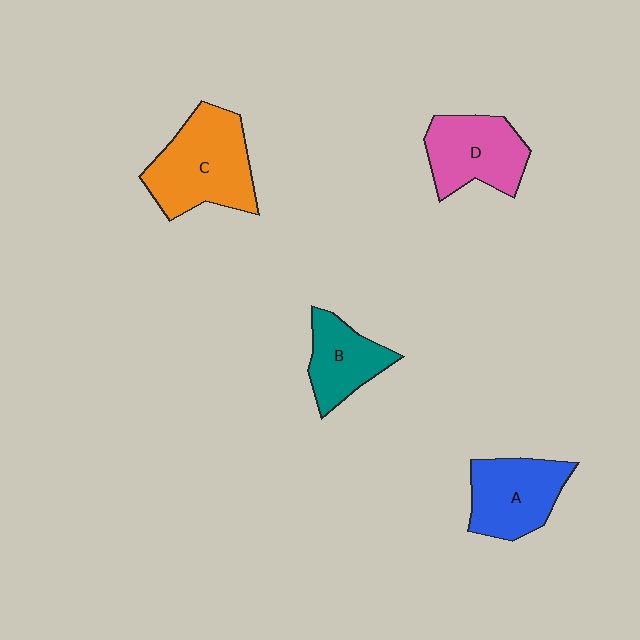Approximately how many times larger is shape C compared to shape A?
Approximately 1.3 times.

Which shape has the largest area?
Shape C (orange).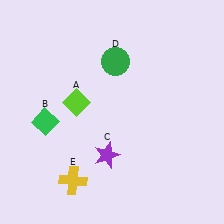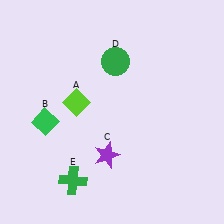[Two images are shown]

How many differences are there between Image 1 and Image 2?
There is 1 difference between the two images.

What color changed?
The cross (E) changed from yellow in Image 1 to green in Image 2.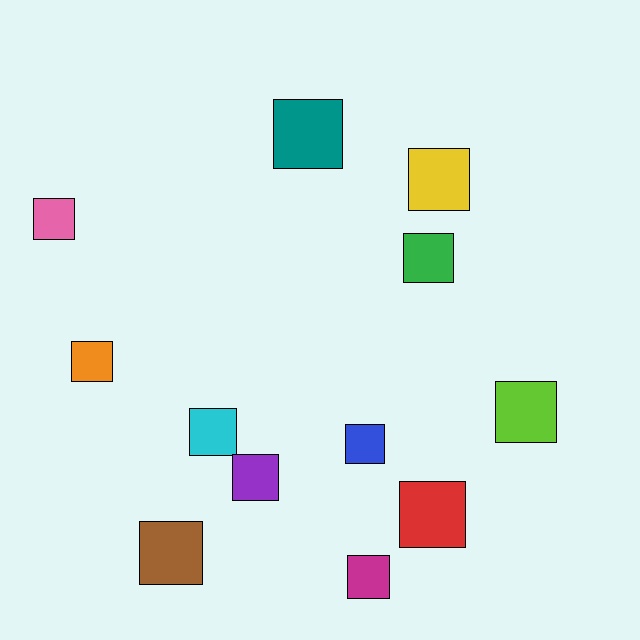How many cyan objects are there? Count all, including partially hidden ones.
There is 1 cyan object.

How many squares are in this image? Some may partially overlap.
There are 12 squares.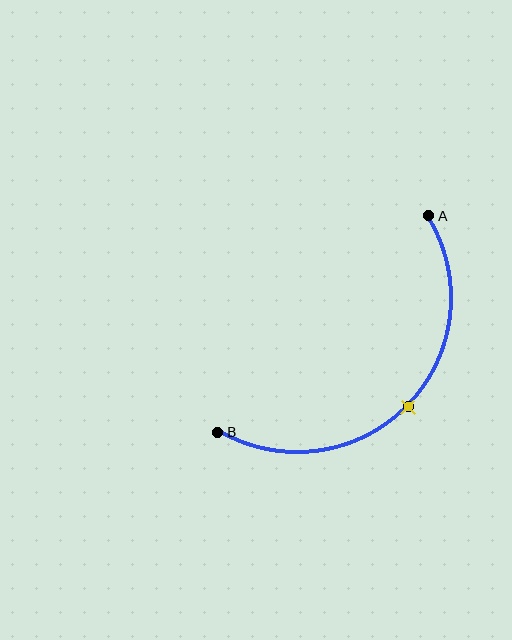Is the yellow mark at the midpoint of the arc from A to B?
Yes. The yellow mark lies on the arc at equal arc-length from both A and B — it is the arc midpoint.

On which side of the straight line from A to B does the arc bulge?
The arc bulges below and to the right of the straight line connecting A and B.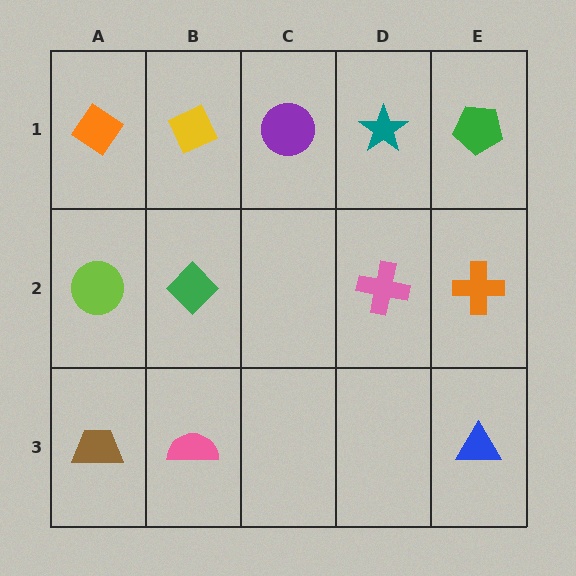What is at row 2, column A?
A lime circle.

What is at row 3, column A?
A brown trapezoid.